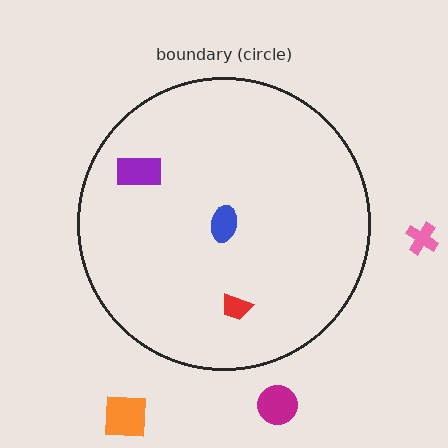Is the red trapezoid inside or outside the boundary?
Inside.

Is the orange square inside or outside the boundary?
Outside.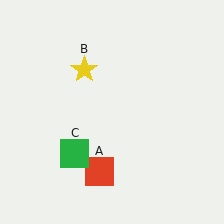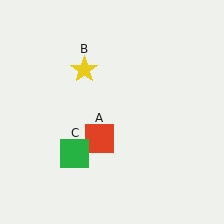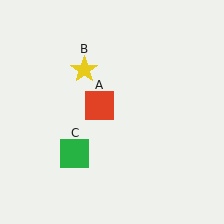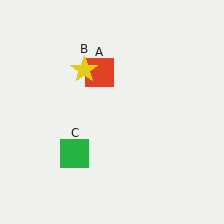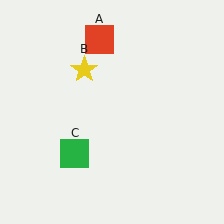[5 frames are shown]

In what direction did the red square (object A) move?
The red square (object A) moved up.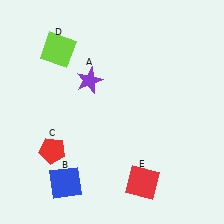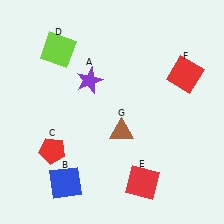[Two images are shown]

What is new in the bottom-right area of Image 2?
A brown triangle (G) was added in the bottom-right area of Image 2.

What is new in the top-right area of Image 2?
A red square (F) was added in the top-right area of Image 2.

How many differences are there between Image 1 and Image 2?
There are 2 differences between the two images.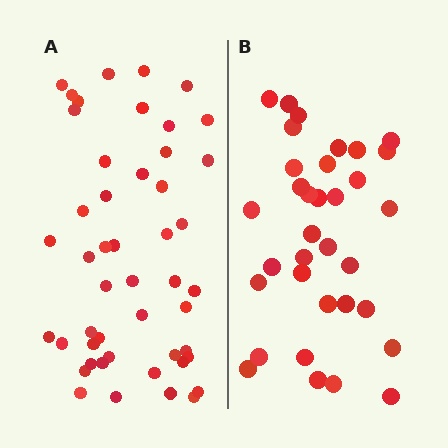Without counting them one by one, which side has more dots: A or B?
Region A (the left region) has more dots.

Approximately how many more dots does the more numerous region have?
Region A has approximately 15 more dots than region B.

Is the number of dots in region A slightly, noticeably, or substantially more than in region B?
Region A has noticeably more, but not dramatically so. The ratio is roughly 1.4 to 1.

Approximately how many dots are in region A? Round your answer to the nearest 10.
About 50 dots. (The exact count is 48, which rounds to 50.)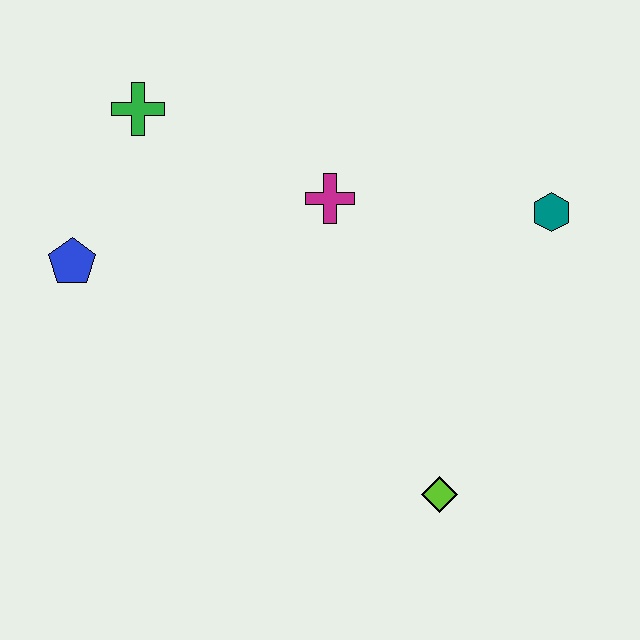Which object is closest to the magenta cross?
The green cross is closest to the magenta cross.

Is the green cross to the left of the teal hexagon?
Yes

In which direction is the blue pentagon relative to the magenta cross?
The blue pentagon is to the left of the magenta cross.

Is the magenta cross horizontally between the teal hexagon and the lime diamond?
No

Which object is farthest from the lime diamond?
The green cross is farthest from the lime diamond.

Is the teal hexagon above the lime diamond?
Yes